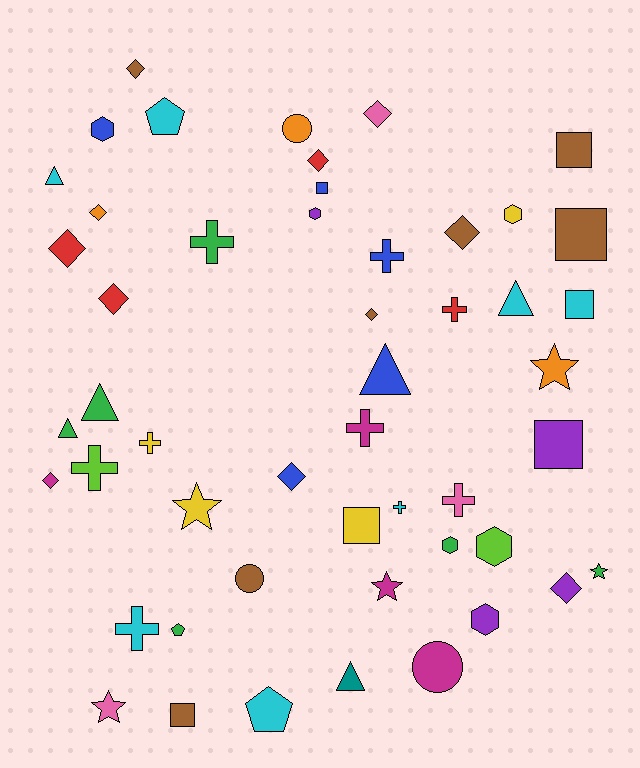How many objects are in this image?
There are 50 objects.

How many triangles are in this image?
There are 6 triangles.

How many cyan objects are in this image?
There are 7 cyan objects.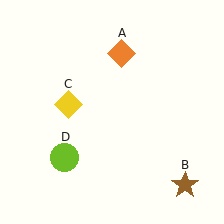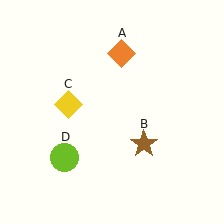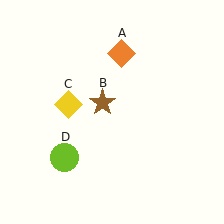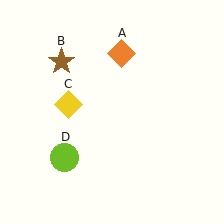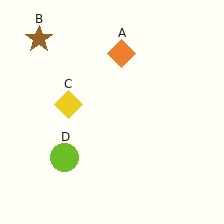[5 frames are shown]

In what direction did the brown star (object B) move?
The brown star (object B) moved up and to the left.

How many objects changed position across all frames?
1 object changed position: brown star (object B).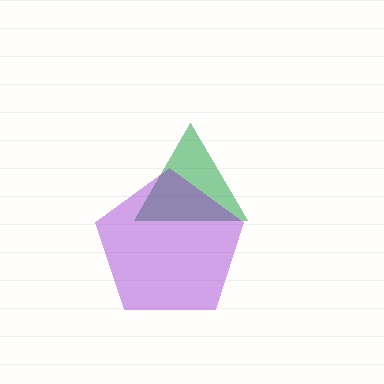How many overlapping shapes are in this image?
There are 2 overlapping shapes in the image.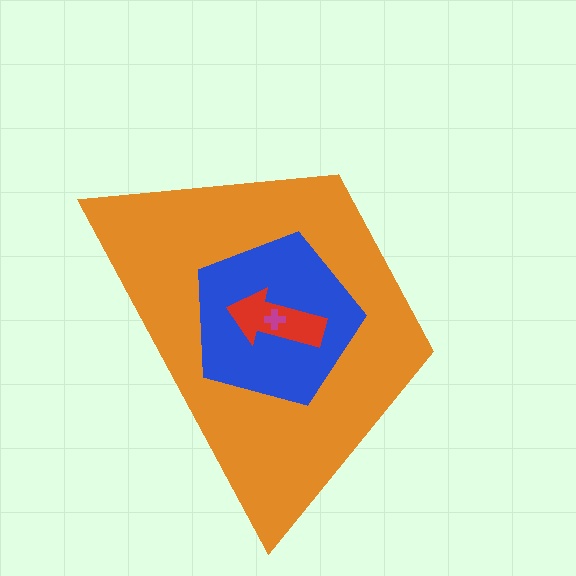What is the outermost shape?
The orange trapezoid.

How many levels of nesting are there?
4.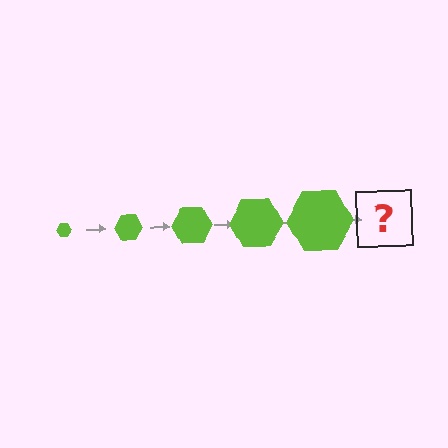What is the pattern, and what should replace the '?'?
The pattern is that the hexagon gets progressively larger each step. The '?' should be a lime hexagon, larger than the previous one.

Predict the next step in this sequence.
The next step is a lime hexagon, larger than the previous one.